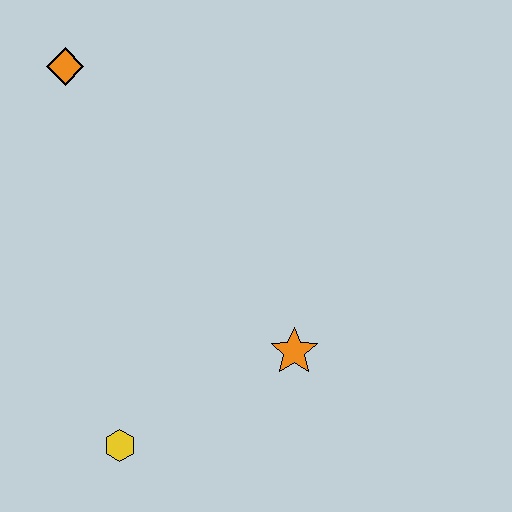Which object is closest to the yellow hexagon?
The orange star is closest to the yellow hexagon.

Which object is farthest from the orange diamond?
The yellow hexagon is farthest from the orange diamond.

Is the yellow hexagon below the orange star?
Yes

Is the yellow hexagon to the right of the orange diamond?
Yes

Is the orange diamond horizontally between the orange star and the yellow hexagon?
No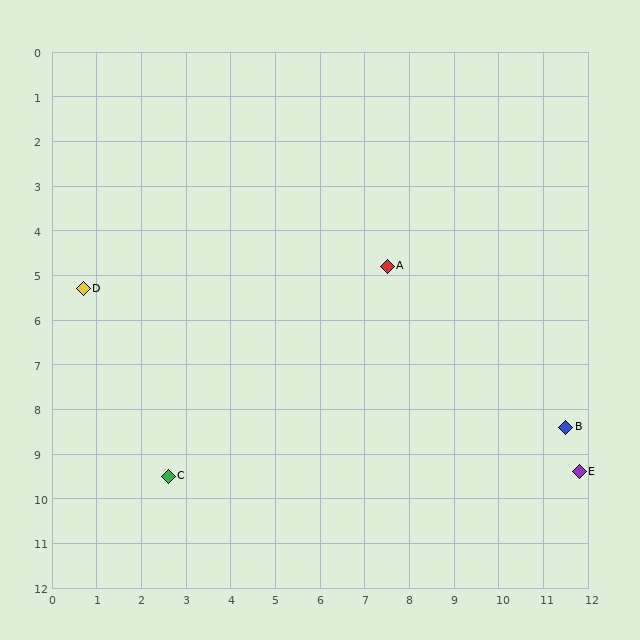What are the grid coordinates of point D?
Point D is at approximately (0.7, 5.3).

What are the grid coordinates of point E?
Point E is at approximately (11.8, 9.4).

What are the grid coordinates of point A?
Point A is at approximately (7.5, 4.8).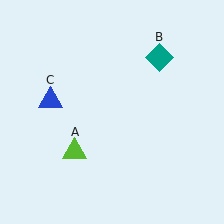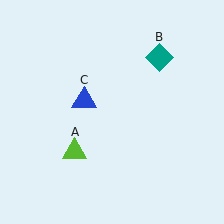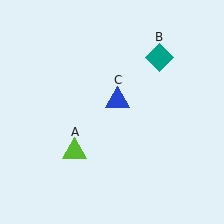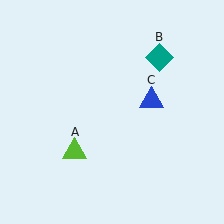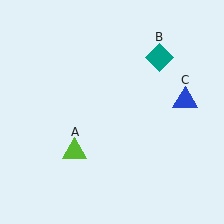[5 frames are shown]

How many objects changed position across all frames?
1 object changed position: blue triangle (object C).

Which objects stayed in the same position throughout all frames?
Lime triangle (object A) and teal diamond (object B) remained stationary.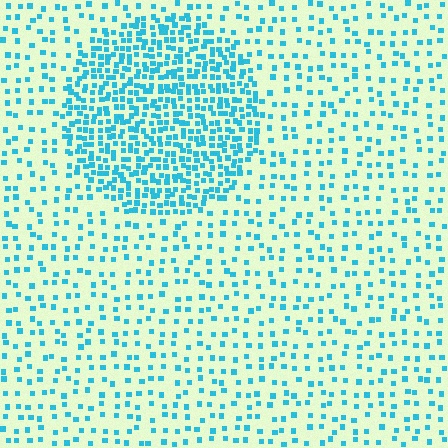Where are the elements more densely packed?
The elements are more densely packed inside the circle boundary.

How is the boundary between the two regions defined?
The boundary is defined by a change in element density (approximately 2.7x ratio). All elements are the same color, size, and shape.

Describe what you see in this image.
The image contains small cyan elements arranged at two different densities. A circle-shaped region is visible where the elements are more densely packed than the surrounding area.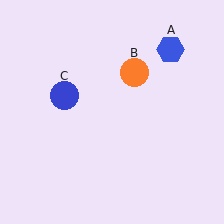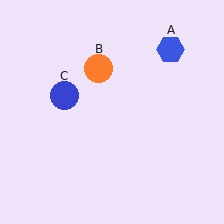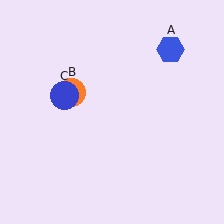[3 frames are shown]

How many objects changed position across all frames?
1 object changed position: orange circle (object B).